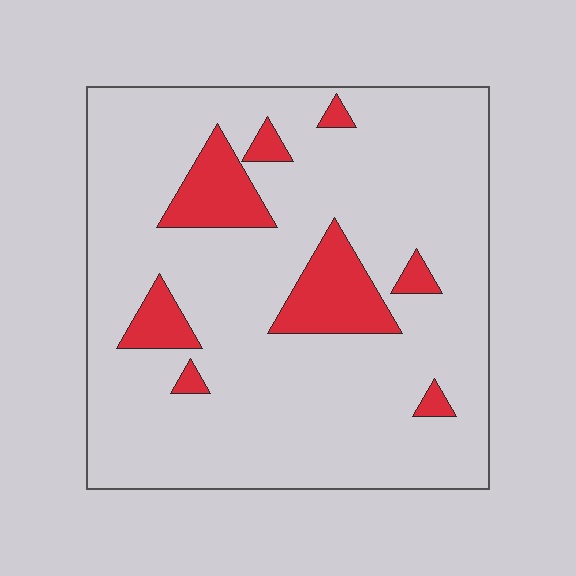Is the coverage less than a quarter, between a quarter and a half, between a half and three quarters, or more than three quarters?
Less than a quarter.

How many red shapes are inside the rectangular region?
8.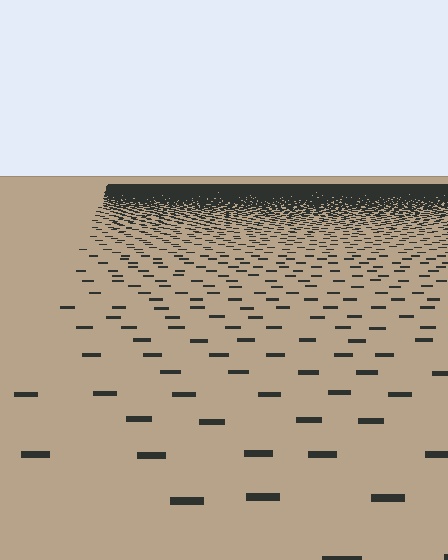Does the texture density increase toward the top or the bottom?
Density increases toward the top.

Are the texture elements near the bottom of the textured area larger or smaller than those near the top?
Larger. Near the bottom, elements are closer to the viewer and appear at a bigger on-screen size.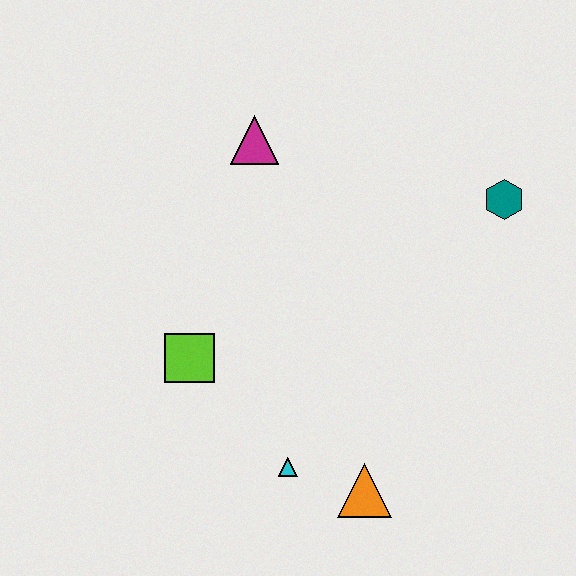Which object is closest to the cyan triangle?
The orange triangle is closest to the cyan triangle.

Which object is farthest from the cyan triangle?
The teal hexagon is farthest from the cyan triangle.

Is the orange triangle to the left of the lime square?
No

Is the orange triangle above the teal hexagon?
No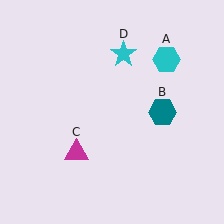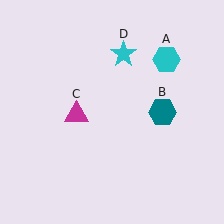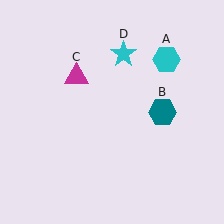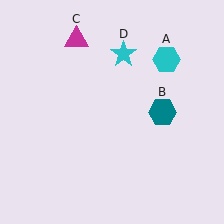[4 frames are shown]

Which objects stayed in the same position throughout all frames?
Cyan hexagon (object A) and teal hexagon (object B) and cyan star (object D) remained stationary.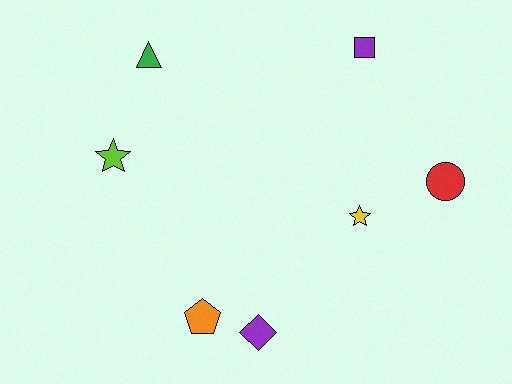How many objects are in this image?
There are 7 objects.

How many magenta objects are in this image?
There are no magenta objects.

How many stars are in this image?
There are 2 stars.